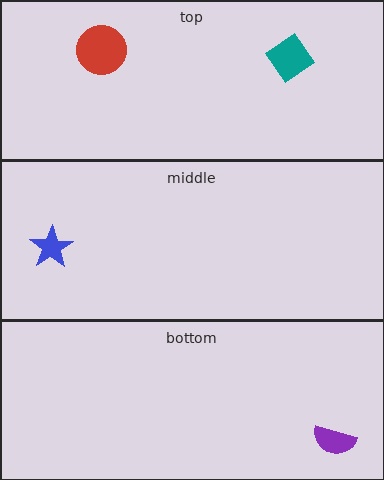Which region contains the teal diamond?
The top region.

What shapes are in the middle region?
The blue star.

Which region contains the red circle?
The top region.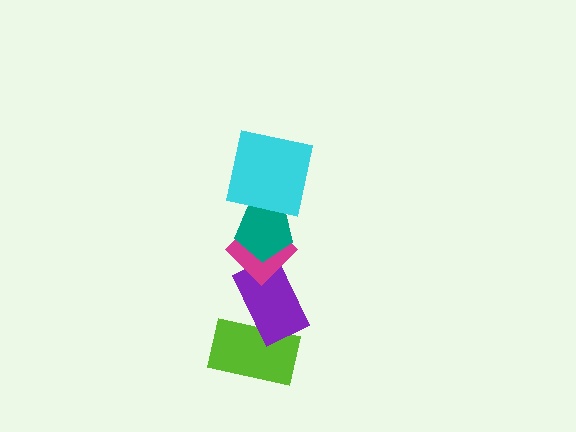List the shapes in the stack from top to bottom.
From top to bottom: the cyan square, the teal pentagon, the magenta diamond, the purple rectangle, the lime rectangle.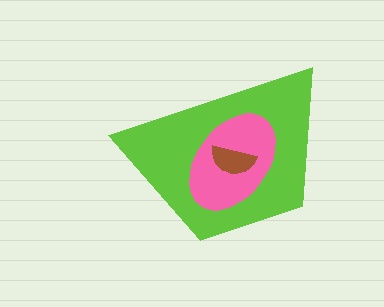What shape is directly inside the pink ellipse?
The brown semicircle.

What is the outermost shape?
The lime trapezoid.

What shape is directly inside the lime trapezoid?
The pink ellipse.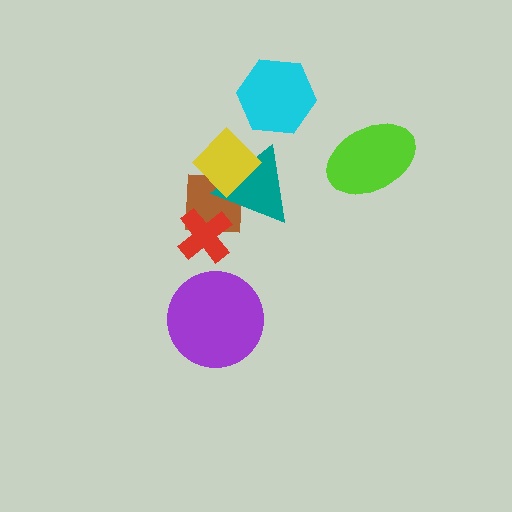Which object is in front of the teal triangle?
The yellow diamond is in front of the teal triangle.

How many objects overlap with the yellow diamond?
2 objects overlap with the yellow diamond.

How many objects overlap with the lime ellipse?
0 objects overlap with the lime ellipse.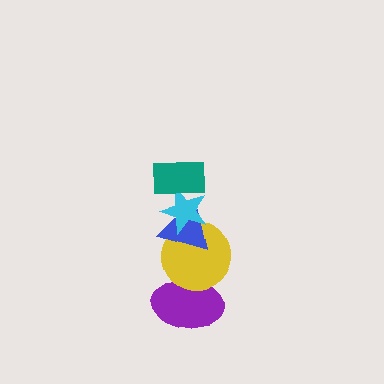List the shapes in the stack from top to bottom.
From top to bottom: the teal rectangle, the cyan star, the blue triangle, the yellow circle, the purple ellipse.